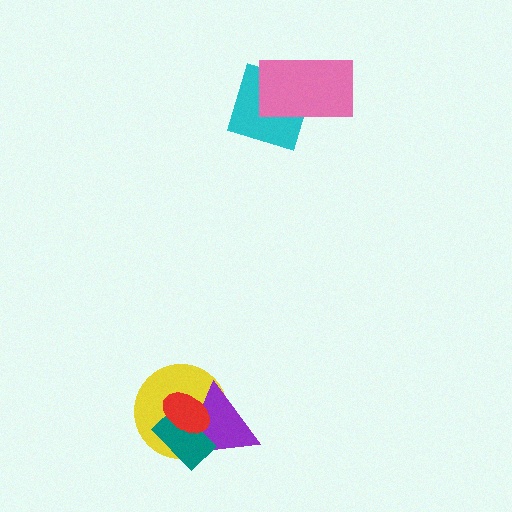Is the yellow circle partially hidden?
Yes, it is partially covered by another shape.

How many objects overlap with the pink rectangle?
1 object overlaps with the pink rectangle.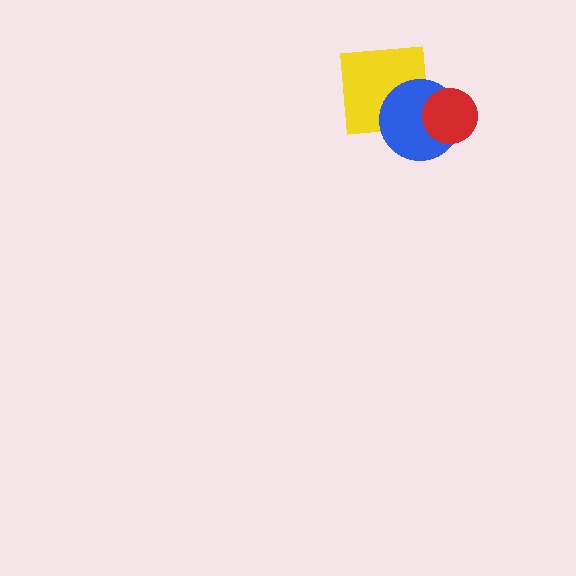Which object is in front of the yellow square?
The blue circle is in front of the yellow square.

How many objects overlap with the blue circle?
2 objects overlap with the blue circle.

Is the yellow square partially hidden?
Yes, it is partially covered by another shape.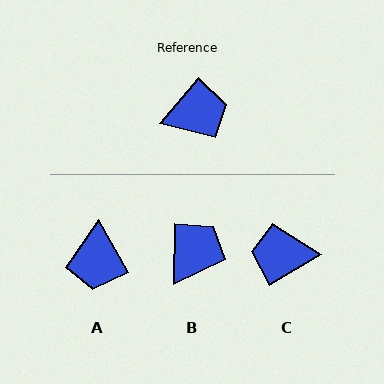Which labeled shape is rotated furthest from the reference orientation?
C, about 162 degrees away.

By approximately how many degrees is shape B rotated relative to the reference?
Approximately 40 degrees counter-clockwise.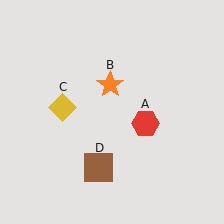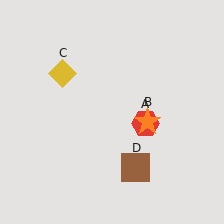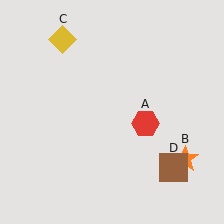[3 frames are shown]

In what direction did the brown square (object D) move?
The brown square (object D) moved right.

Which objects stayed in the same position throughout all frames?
Red hexagon (object A) remained stationary.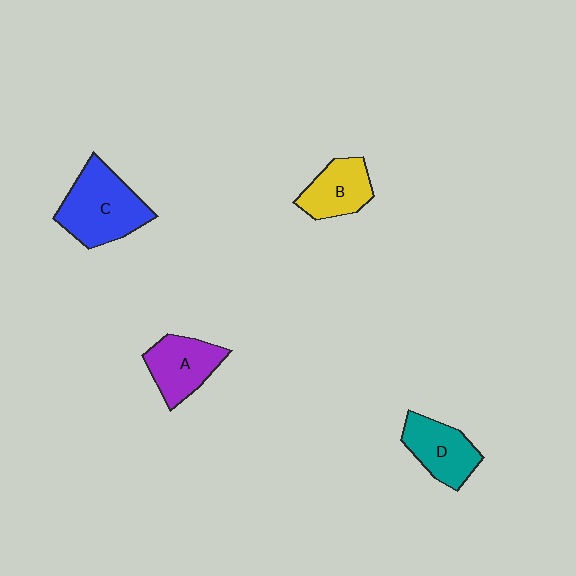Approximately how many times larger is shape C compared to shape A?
Approximately 1.4 times.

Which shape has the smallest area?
Shape B (yellow).